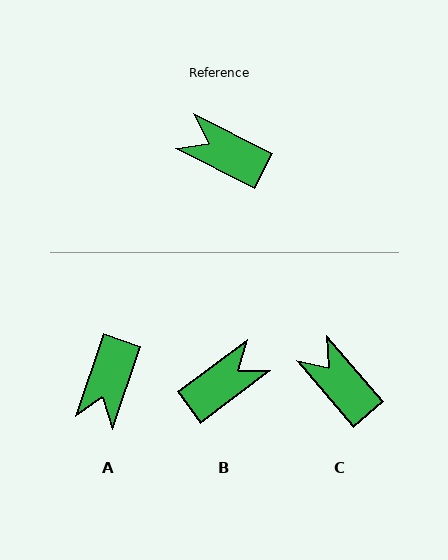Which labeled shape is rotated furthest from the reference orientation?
B, about 116 degrees away.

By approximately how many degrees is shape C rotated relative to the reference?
Approximately 22 degrees clockwise.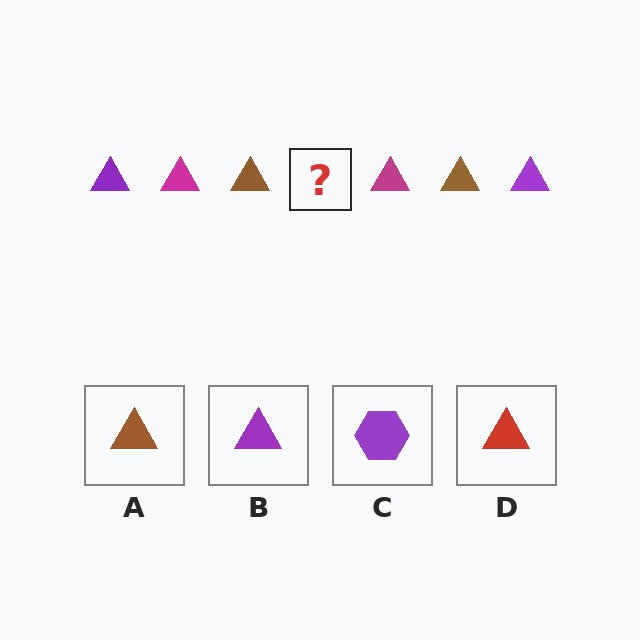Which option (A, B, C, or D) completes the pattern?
B.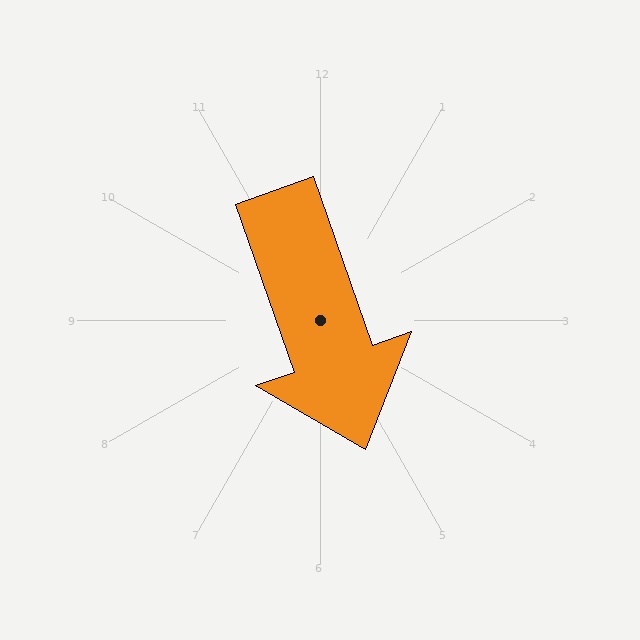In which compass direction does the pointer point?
South.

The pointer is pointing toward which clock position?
Roughly 5 o'clock.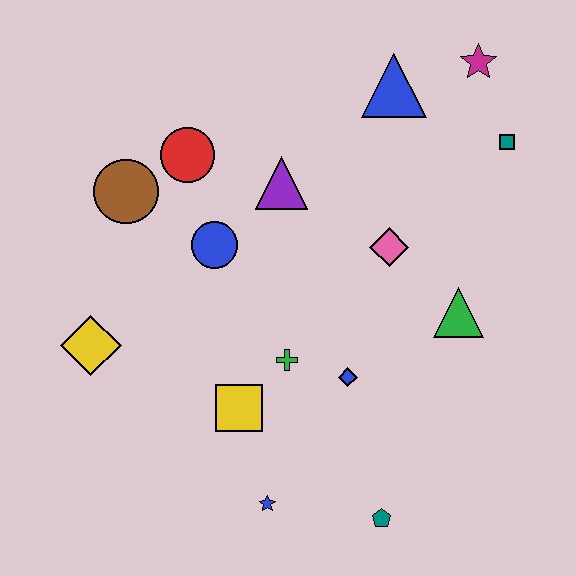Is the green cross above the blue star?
Yes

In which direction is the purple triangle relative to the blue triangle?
The purple triangle is to the left of the blue triangle.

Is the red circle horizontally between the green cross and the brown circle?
Yes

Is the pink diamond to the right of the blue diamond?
Yes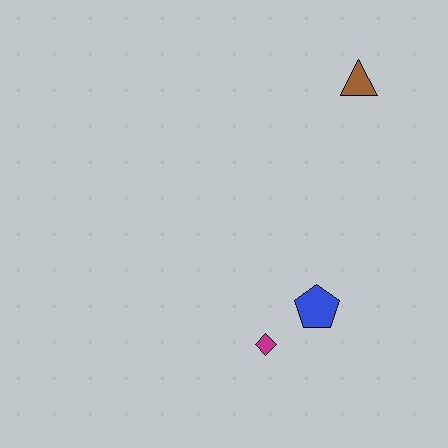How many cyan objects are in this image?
There are no cyan objects.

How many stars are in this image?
There are no stars.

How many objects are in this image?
There are 3 objects.